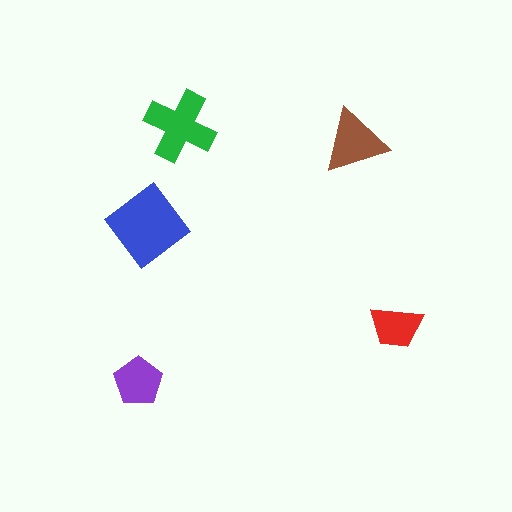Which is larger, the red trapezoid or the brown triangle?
The brown triangle.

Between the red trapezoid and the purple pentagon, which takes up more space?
The purple pentagon.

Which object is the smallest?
The red trapezoid.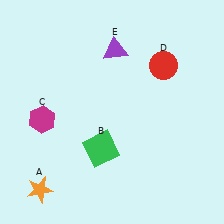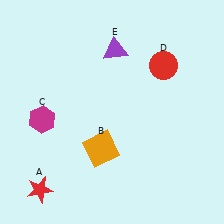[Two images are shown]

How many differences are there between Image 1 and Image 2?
There are 2 differences between the two images.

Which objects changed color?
A changed from orange to red. B changed from green to orange.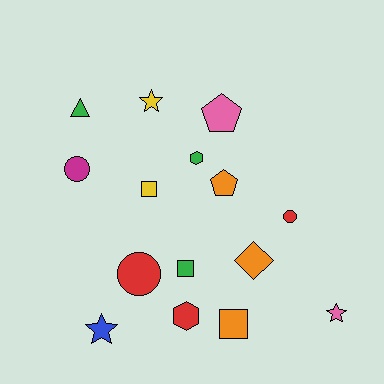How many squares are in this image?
There are 3 squares.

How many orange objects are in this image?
There are 3 orange objects.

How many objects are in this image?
There are 15 objects.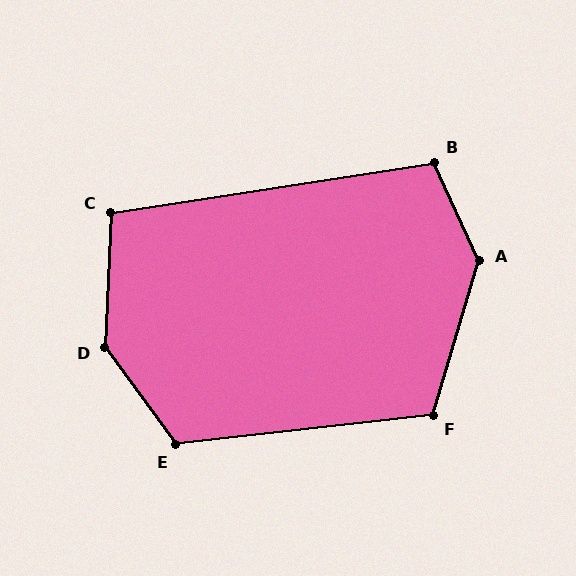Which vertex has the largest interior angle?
D, at approximately 141 degrees.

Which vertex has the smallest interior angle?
C, at approximately 101 degrees.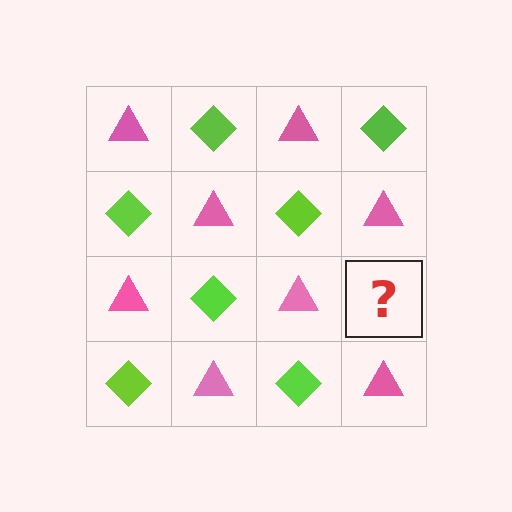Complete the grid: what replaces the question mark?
The question mark should be replaced with a lime diamond.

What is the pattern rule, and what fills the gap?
The rule is that it alternates pink triangle and lime diamond in a checkerboard pattern. The gap should be filled with a lime diamond.